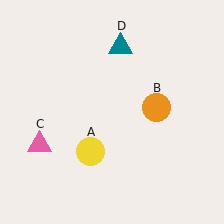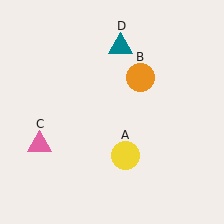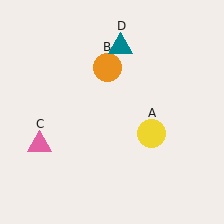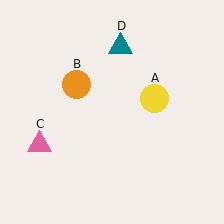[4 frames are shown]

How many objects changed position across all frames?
2 objects changed position: yellow circle (object A), orange circle (object B).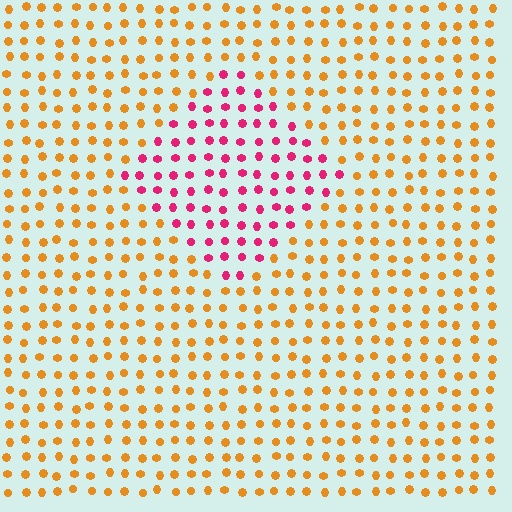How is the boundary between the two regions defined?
The boundary is defined purely by a slight shift in hue (about 60 degrees). Spacing, size, and orientation are identical on both sides.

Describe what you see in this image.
The image is filled with small orange elements in a uniform arrangement. A diamond-shaped region is visible where the elements are tinted to a slightly different hue, forming a subtle color boundary.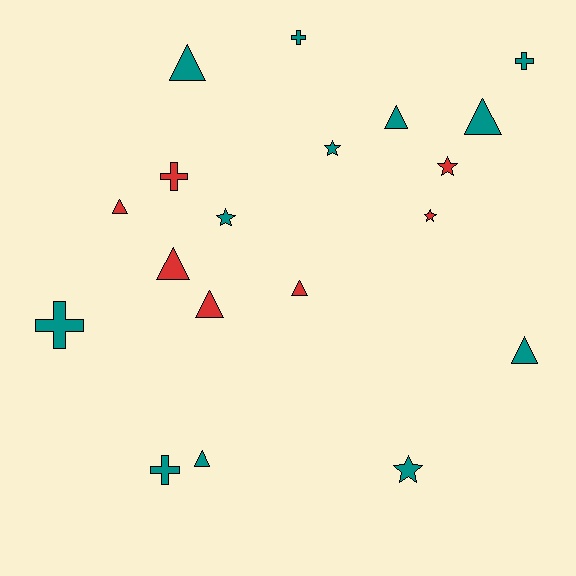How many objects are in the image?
There are 19 objects.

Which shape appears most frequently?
Triangle, with 9 objects.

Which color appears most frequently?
Teal, with 12 objects.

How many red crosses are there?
There is 1 red cross.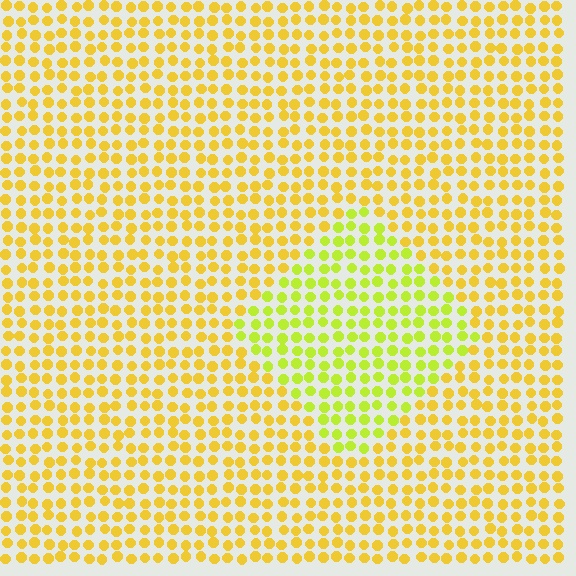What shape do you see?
I see a diamond.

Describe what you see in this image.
The image is filled with small yellow elements in a uniform arrangement. A diamond-shaped region is visible where the elements are tinted to a slightly different hue, forming a subtle color boundary.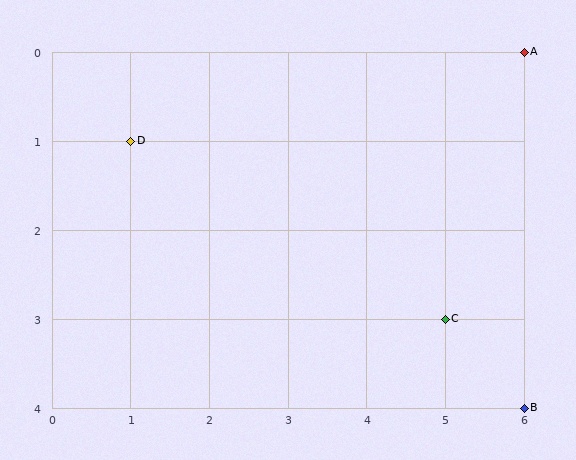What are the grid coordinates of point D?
Point D is at grid coordinates (1, 1).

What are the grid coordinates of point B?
Point B is at grid coordinates (6, 4).